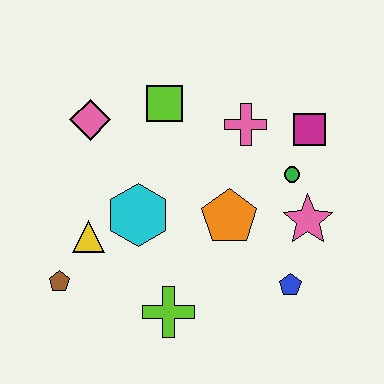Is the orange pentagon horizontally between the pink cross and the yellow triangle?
Yes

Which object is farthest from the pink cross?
The brown pentagon is farthest from the pink cross.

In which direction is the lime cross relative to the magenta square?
The lime cross is below the magenta square.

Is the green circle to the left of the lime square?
No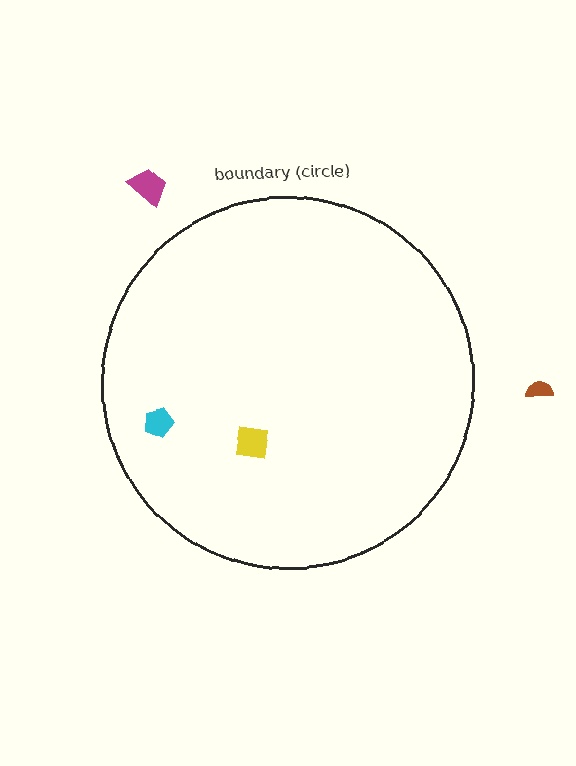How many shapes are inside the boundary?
2 inside, 2 outside.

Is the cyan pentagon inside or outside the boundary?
Inside.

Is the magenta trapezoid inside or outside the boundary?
Outside.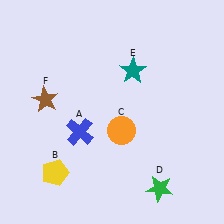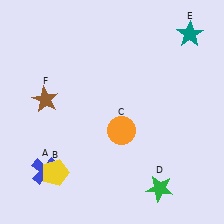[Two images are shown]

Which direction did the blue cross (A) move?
The blue cross (A) moved down.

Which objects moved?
The objects that moved are: the blue cross (A), the teal star (E).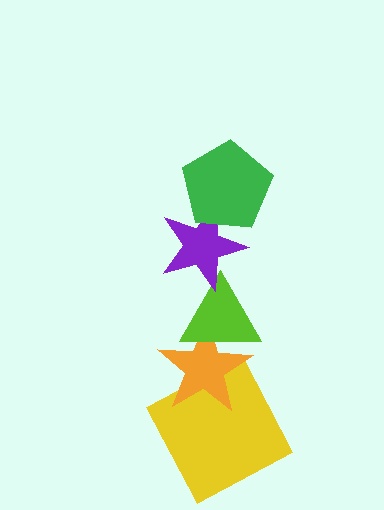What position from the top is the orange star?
The orange star is 4th from the top.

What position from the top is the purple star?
The purple star is 2nd from the top.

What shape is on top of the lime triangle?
The purple star is on top of the lime triangle.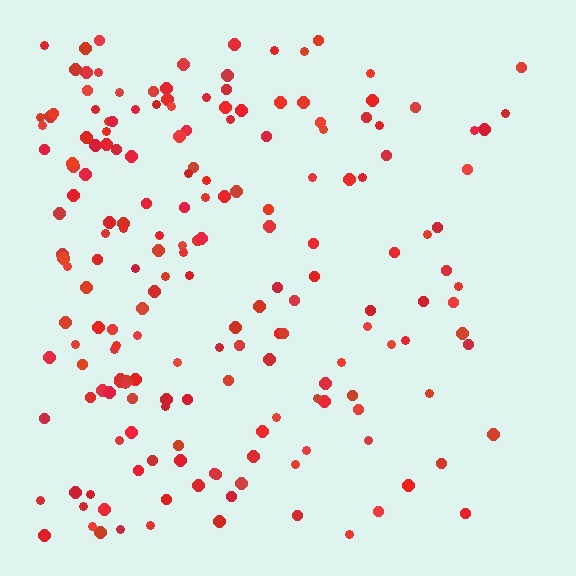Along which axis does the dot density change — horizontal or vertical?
Horizontal.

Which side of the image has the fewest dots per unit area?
The right.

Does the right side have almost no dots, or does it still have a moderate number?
Still a moderate number, just noticeably fewer than the left.